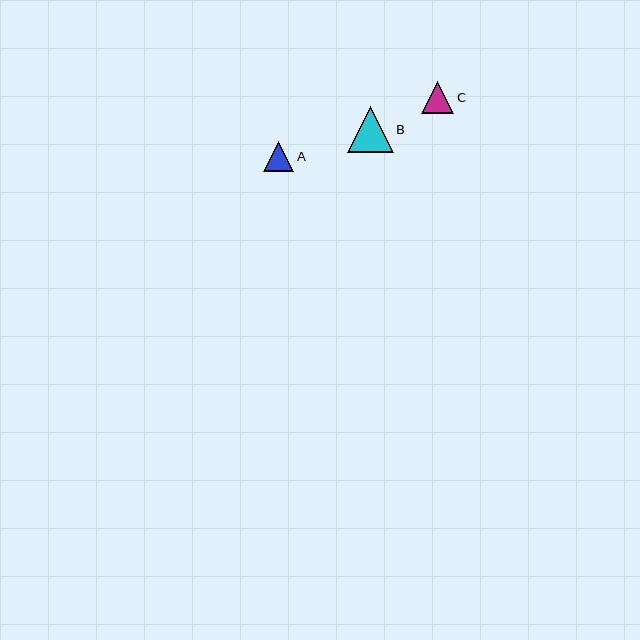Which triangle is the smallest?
Triangle A is the smallest with a size of approximately 30 pixels.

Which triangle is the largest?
Triangle B is the largest with a size of approximately 46 pixels.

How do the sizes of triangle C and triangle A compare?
Triangle C and triangle A are approximately the same size.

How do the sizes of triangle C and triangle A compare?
Triangle C and triangle A are approximately the same size.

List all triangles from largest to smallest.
From largest to smallest: B, C, A.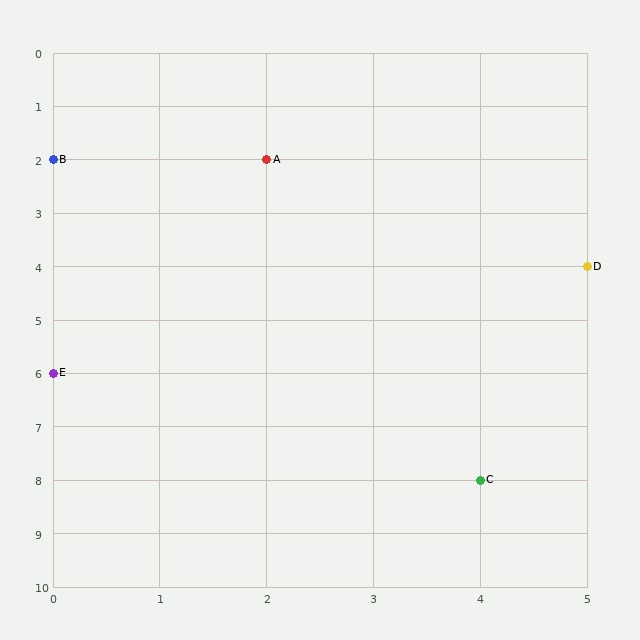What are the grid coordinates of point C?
Point C is at grid coordinates (4, 8).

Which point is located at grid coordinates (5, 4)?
Point D is at (5, 4).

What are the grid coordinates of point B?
Point B is at grid coordinates (0, 2).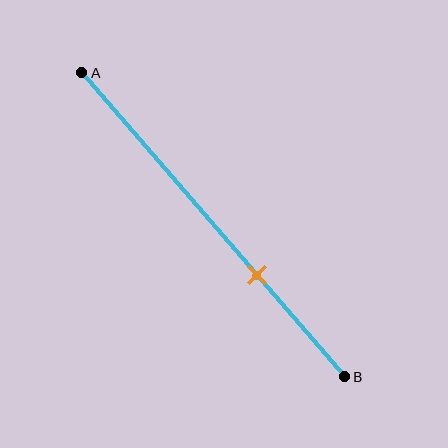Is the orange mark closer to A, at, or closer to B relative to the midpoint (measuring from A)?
The orange mark is closer to point B than the midpoint of segment AB.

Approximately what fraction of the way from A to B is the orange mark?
The orange mark is approximately 65% of the way from A to B.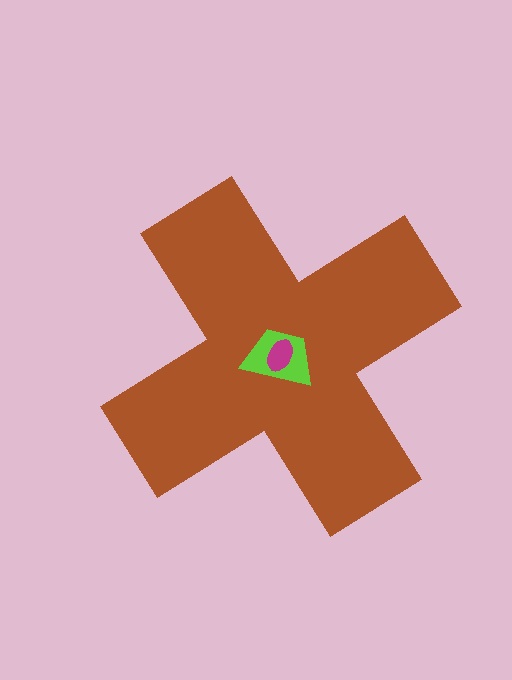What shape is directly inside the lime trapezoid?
The magenta ellipse.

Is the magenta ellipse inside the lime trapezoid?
Yes.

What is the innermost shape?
The magenta ellipse.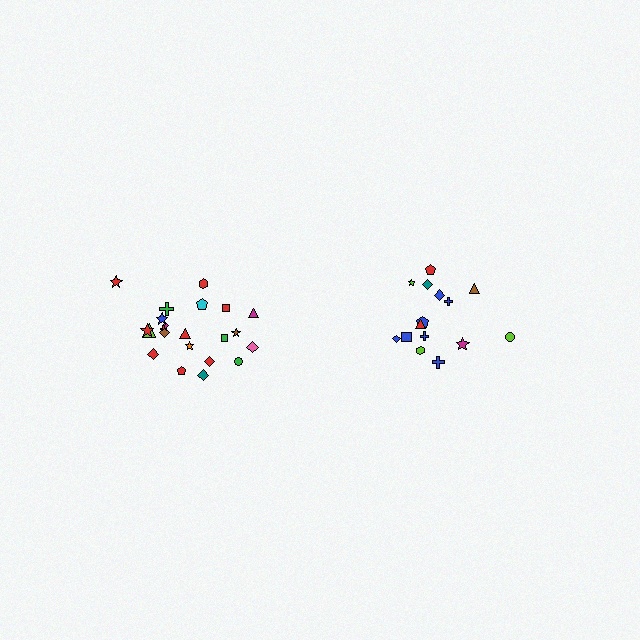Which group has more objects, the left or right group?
The left group.